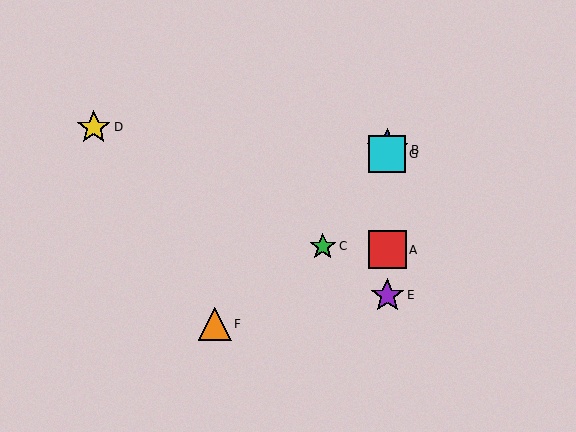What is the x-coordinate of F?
Object F is at x≈215.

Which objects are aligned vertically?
Objects A, B, E, G are aligned vertically.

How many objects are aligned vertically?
4 objects (A, B, E, G) are aligned vertically.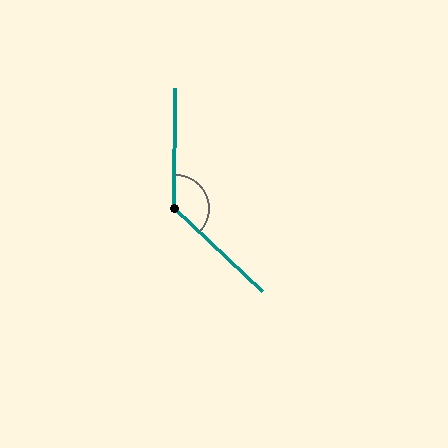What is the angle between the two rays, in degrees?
Approximately 133 degrees.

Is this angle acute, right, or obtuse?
It is obtuse.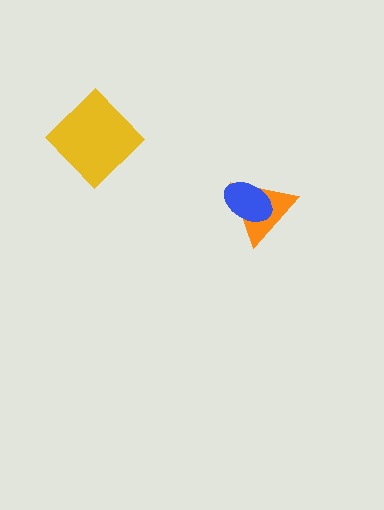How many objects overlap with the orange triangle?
1 object overlaps with the orange triangle.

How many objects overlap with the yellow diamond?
0 objects overlap with the yellow diamond.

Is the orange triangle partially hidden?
Yes, it is partially covered by another shape.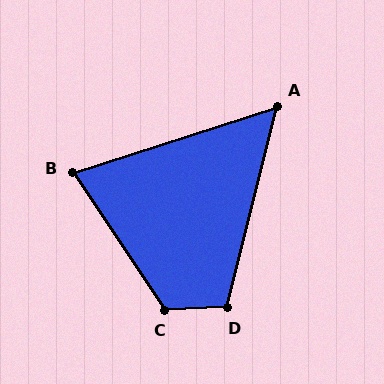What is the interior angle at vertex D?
Approximately 106 degrees (obtuse).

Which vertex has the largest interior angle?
C, at approximately 122 degrees.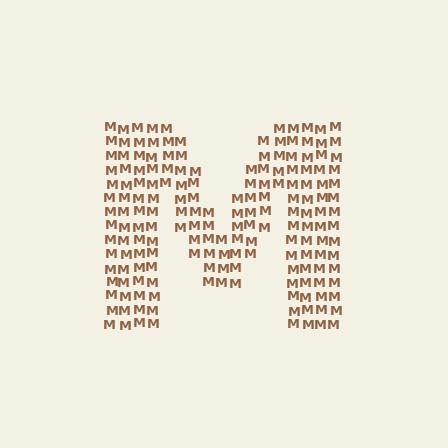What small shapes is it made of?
It is made of small letter M's.